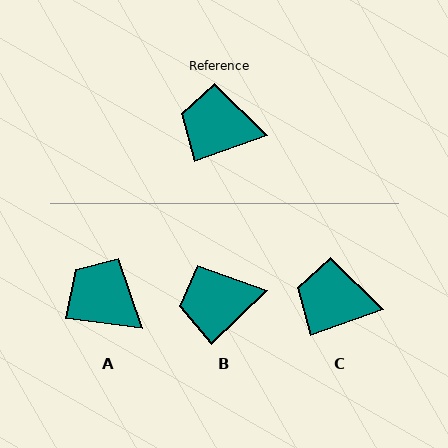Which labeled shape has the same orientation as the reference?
C.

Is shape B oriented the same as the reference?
No, it is off by about 25 degrees.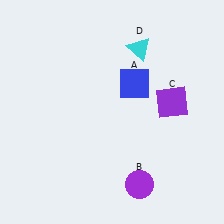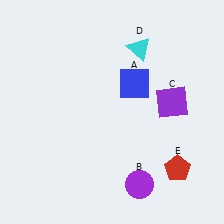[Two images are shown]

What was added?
A red pentagon (E) was added in Image 2.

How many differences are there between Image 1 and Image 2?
There is 1 difference between the two images.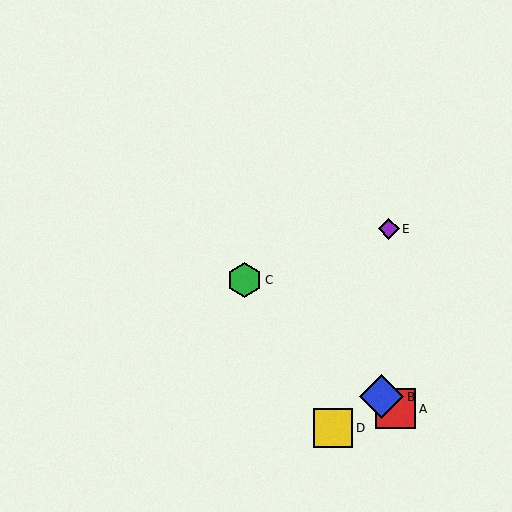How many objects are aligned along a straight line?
3 objects (A, B, C) are aligned along a straight line.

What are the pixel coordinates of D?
Object D is at (333, 428).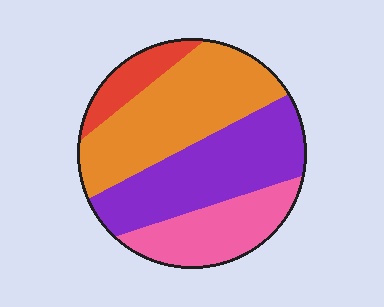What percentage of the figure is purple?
Purple takes up about one third (1/3) of the figure.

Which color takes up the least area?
Red, at roughly 10%.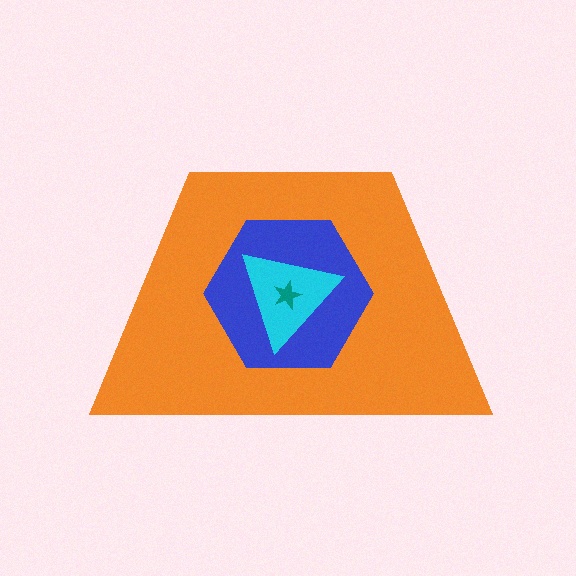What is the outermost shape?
The orange trapezoid.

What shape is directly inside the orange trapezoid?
The blue hexagon.